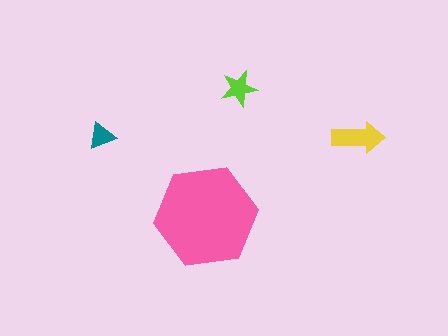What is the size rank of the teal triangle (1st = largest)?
4th.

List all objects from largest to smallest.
The pink hexagon, the yellow arrow, the lime star, the teal triangle.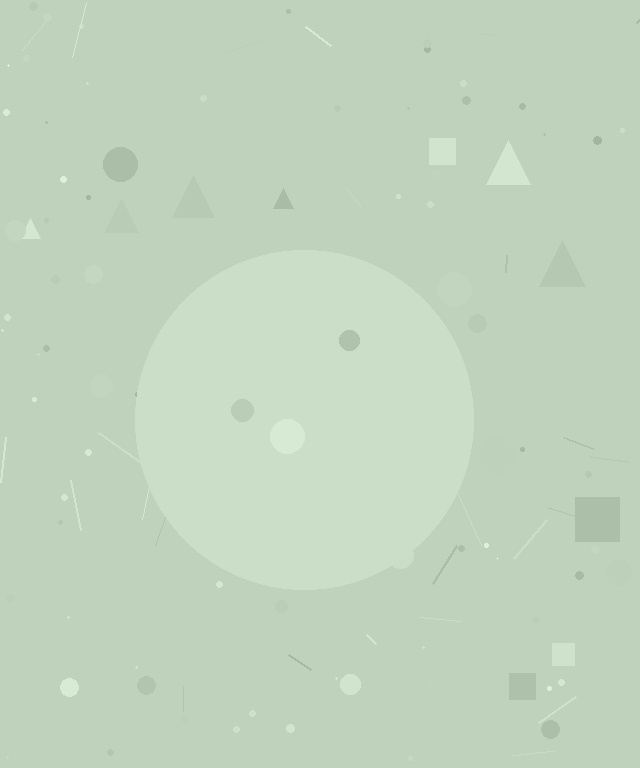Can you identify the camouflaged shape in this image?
The camouflaged shape is a circle.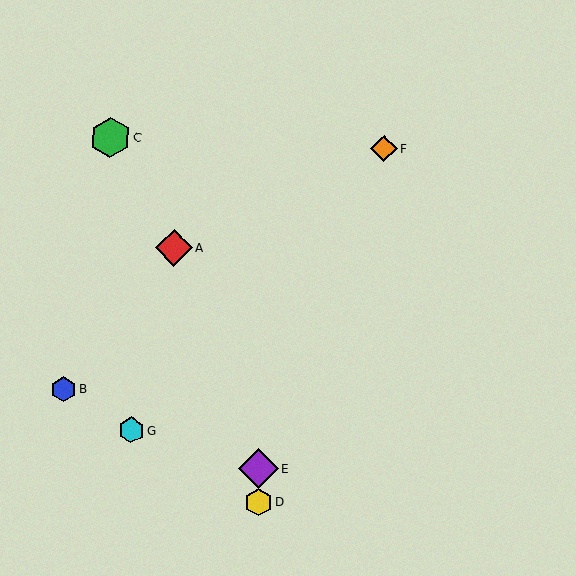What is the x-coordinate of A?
Object A is at x≈174.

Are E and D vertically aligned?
Yes, both are at x≈259.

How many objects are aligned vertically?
2 objects (D, E) are aligned vertically.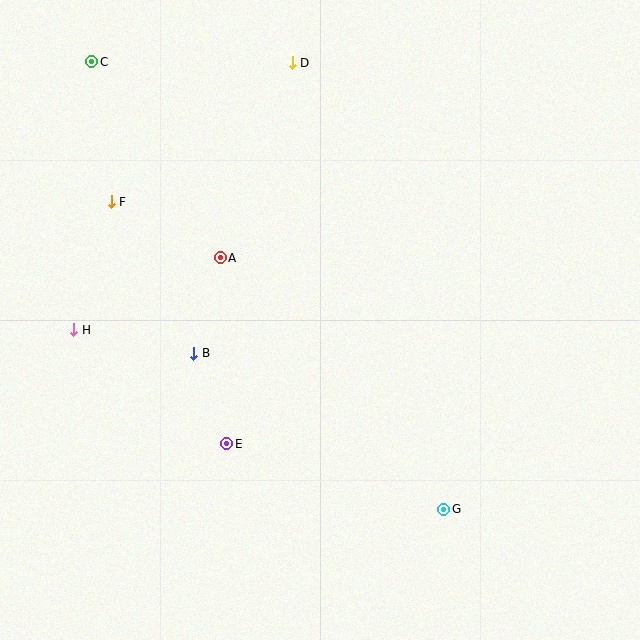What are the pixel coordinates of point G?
Point G is at (444, 509).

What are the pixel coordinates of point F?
Point F is at (111, 202).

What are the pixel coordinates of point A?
Point A is at (220, 258).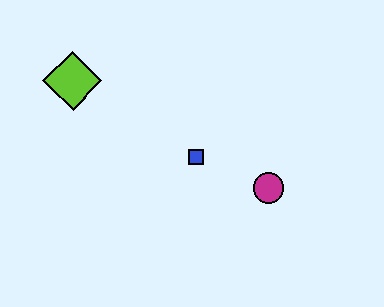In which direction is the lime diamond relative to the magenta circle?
The lime diamond is to the left of the magenta circle.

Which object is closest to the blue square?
The magenta circle is closest to the blue square.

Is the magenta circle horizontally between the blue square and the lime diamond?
No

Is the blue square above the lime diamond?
No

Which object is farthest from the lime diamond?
The magenta circle is farthest from the lime diamond.